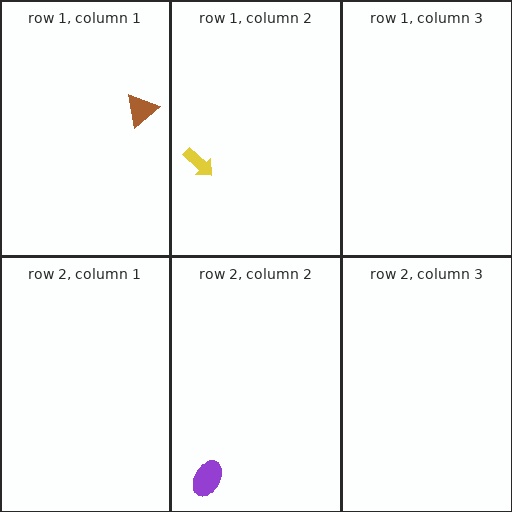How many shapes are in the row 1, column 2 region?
1.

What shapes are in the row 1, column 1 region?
The brown triangle.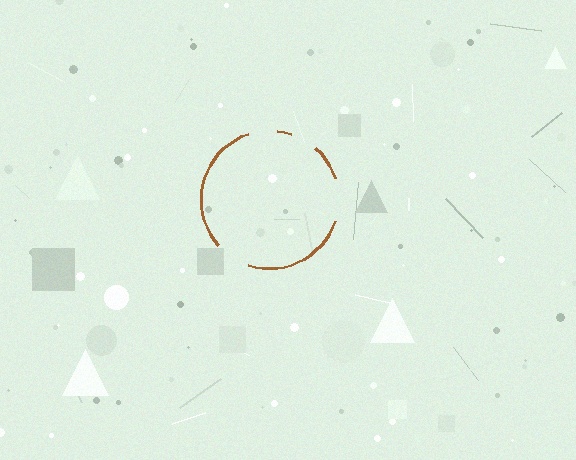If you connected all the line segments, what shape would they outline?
They would outline a circle.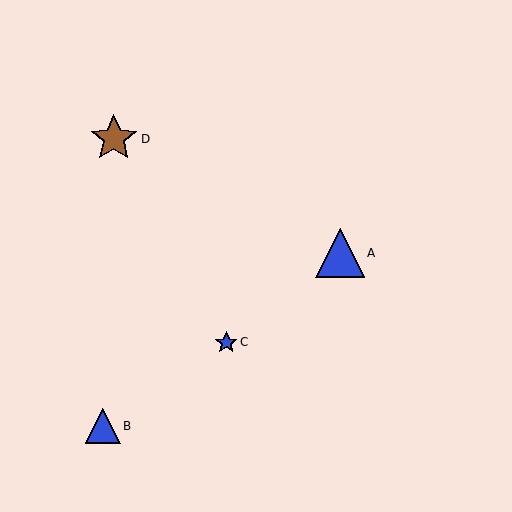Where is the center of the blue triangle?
The center of the blue triangle is at (103, 426).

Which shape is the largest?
The blue triangle (labeled A) is the largest.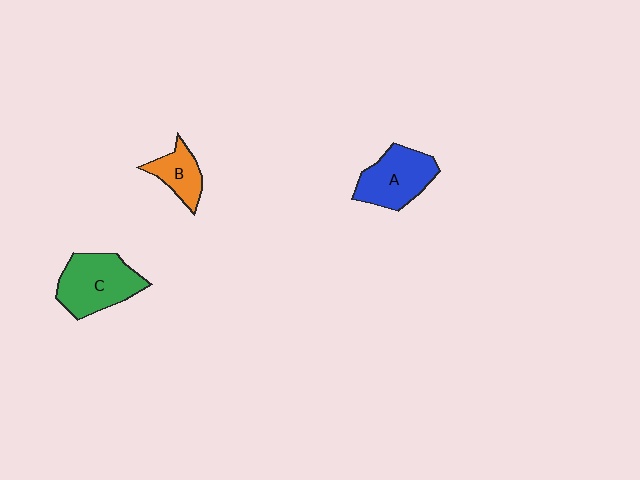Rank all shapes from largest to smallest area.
From largest to smallest: C (green), A (blue), B (orange).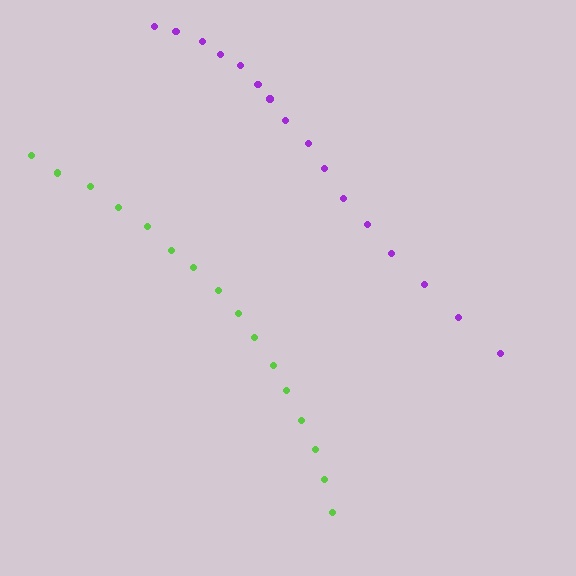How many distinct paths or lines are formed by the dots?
There are 2 distinct paths.